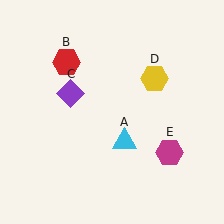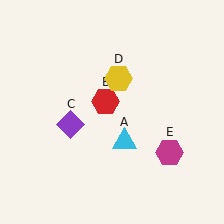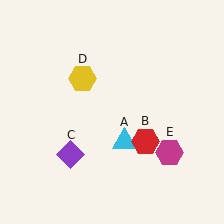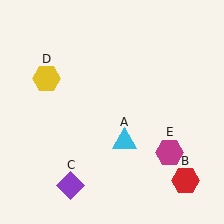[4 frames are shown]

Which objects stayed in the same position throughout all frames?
Cyan triangle (object A) and magenta hexagon (object E) remained stationary.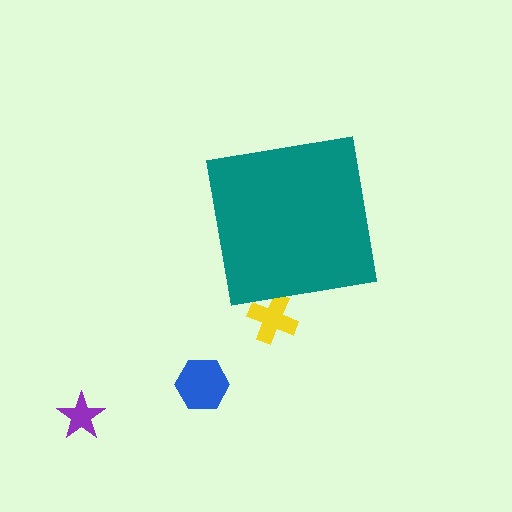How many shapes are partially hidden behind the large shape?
1 shape is partially hidden.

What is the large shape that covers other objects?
A teal square.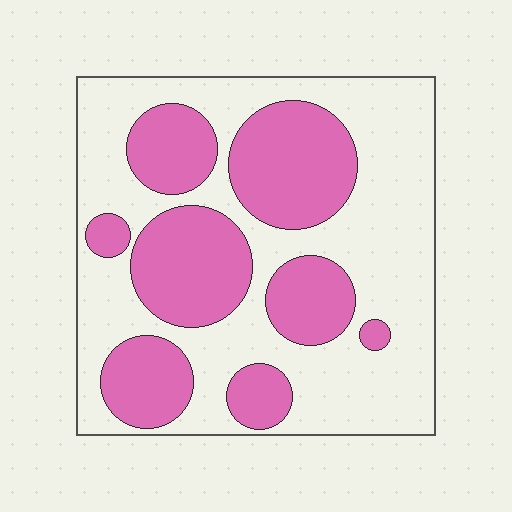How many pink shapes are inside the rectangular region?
8.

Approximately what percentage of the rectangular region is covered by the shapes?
Approximately 40%.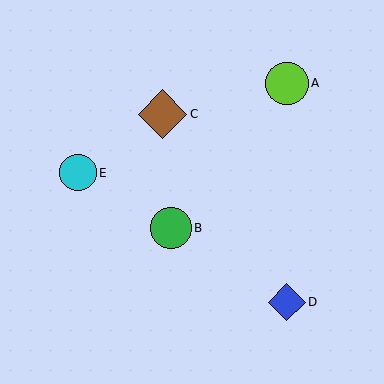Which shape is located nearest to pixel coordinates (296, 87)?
The lime circle (labeled A) at (287, 83) is nearest to that location.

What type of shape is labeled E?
Shape E is a cyan circle.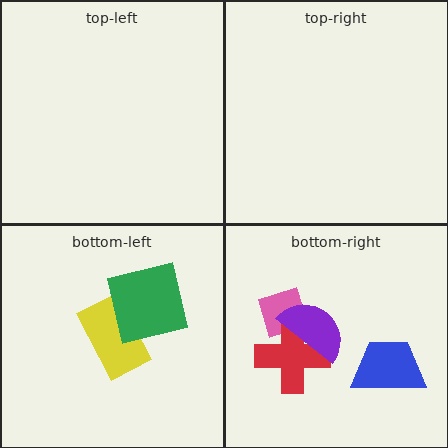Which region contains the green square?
The bottom-left region.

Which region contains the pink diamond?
The bottom-right region.